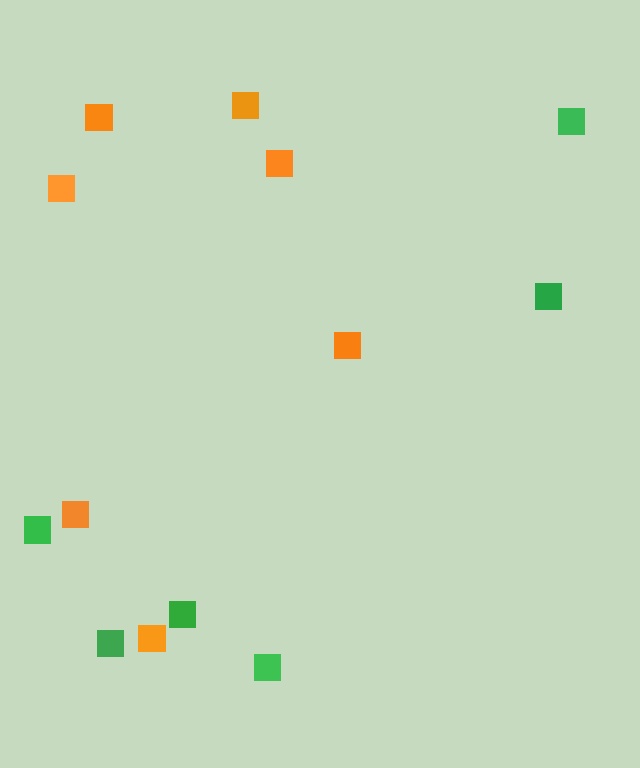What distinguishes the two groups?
There are 2 groups: one group of green squares (6) and one group of orange squares (7).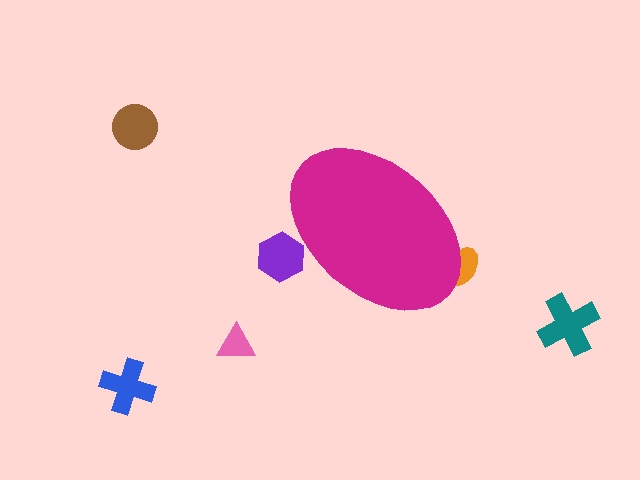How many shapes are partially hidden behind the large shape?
2 shapes are partially hidden.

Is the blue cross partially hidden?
No, the blue cross is fully visible.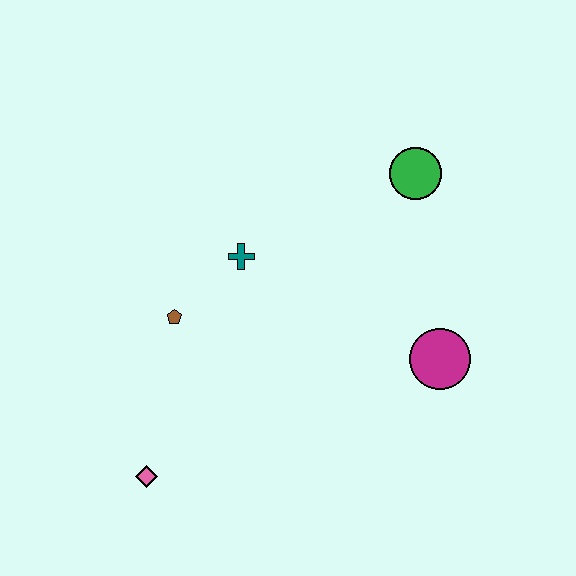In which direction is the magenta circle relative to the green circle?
The magenta circle is below the green circle.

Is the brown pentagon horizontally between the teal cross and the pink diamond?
Yes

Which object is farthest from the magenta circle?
The pink diamond is farthest from the magenta circle.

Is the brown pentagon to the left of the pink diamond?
No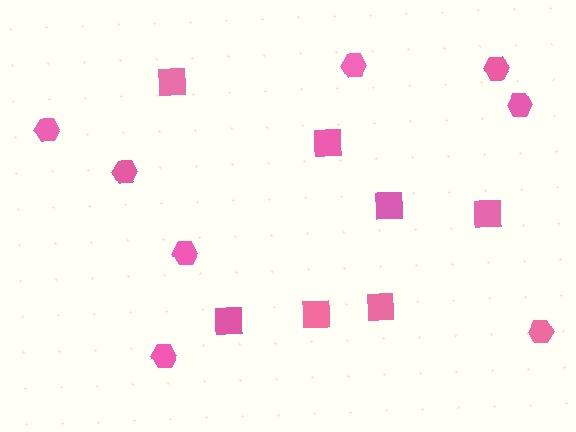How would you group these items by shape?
There are 2 groups: one group of squares (7) and one group of hexagons (8).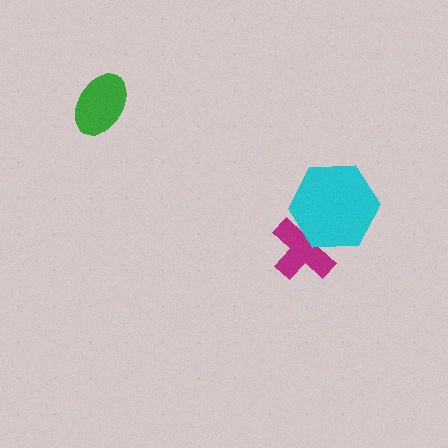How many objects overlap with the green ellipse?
0 objects overlap with the green ellipse.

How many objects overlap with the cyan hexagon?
1 object overlaps with the cyan hexagon.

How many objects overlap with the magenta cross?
1 object overlaps with the magenta cross.